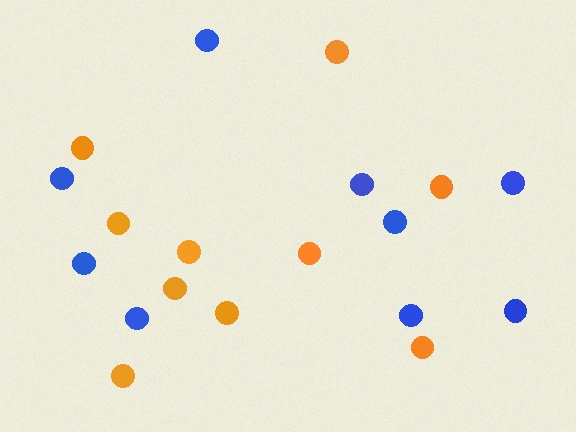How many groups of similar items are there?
There are 2 groups: one group of blue circles (9) and one group of orange circles (10).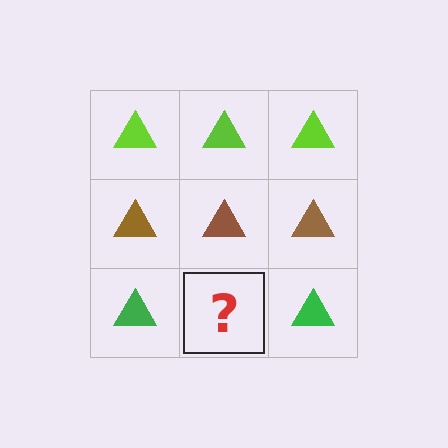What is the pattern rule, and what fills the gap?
The rule is that each row has a consistent color. The gap should be filled with a green triangle.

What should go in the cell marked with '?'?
The missing cell should contain a green triangle.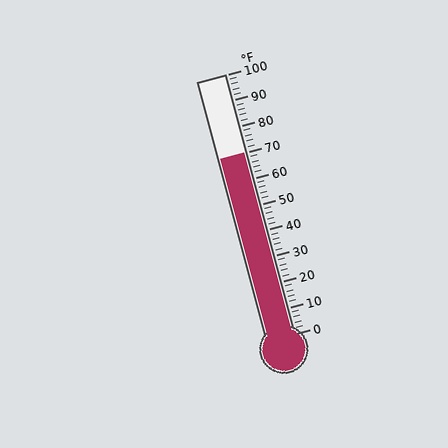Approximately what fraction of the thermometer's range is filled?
The thermometer is filled to approximately 70% of its range.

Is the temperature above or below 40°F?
The temperature is above 40°F.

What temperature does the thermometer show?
The thermometer shows approximately 70°F.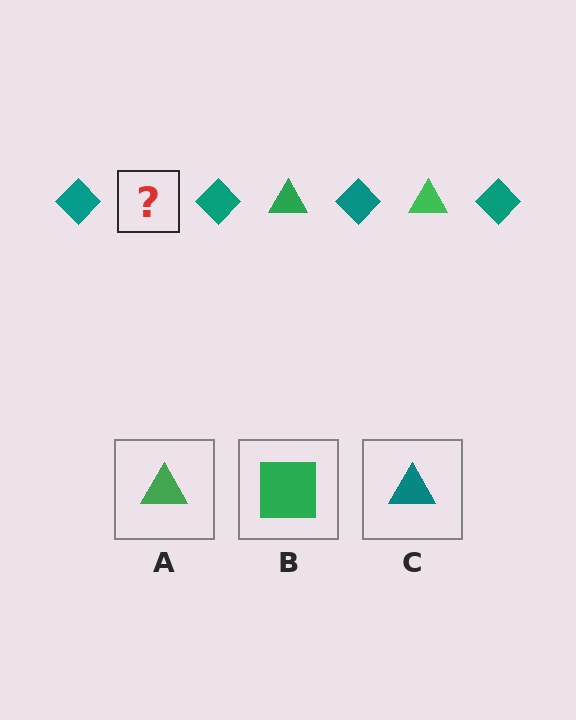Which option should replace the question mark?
Option A.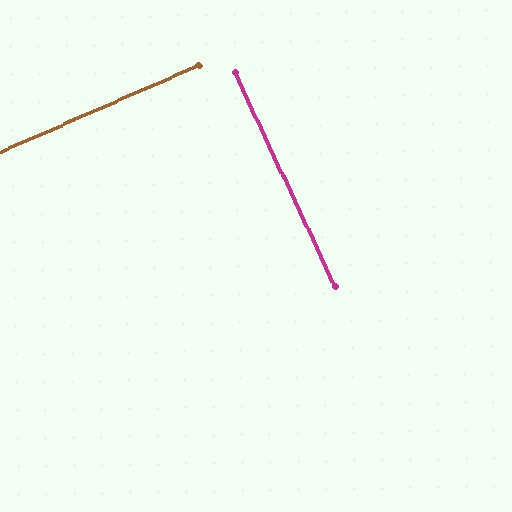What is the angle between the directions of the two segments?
Approximately 88 degrees.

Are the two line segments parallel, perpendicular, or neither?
Perpendicular — they meet at approximately 88°.